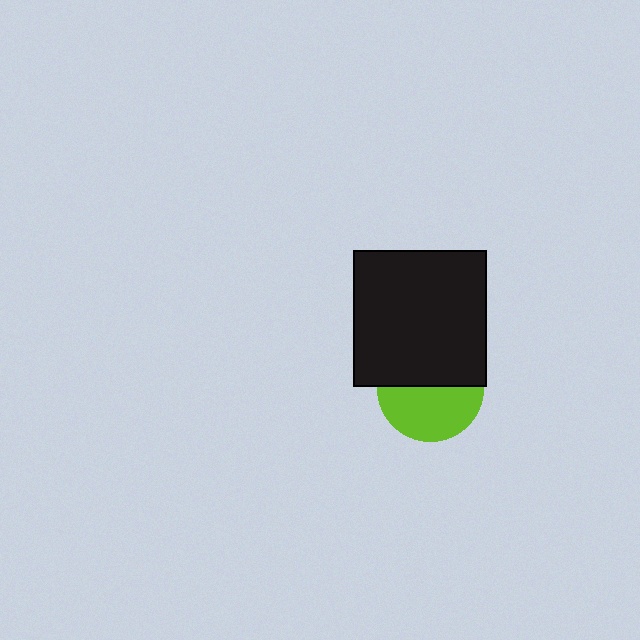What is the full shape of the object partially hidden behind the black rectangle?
The partially hidden object is a lime circle.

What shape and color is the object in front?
The object in front is a black rectangle.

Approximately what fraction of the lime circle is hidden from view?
Roughly 49% of the lime circle is hidden behind the black rectangle.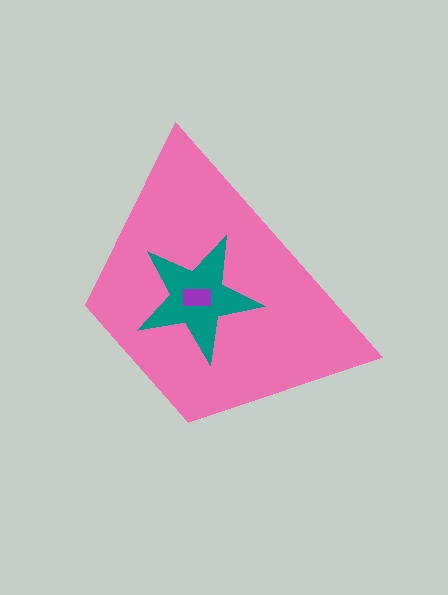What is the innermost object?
The purple rectangle.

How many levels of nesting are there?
3.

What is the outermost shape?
The pink trapezoid.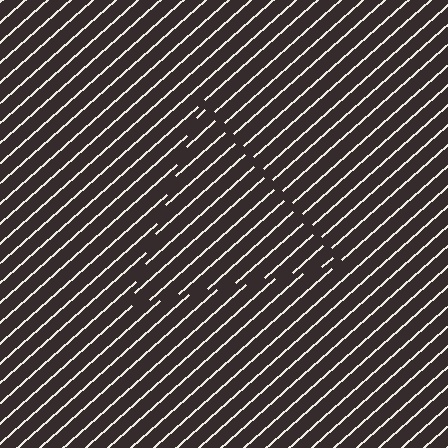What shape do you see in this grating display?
An illusory triangle. The interior of the shape contains the same grating, shifted by half a period — the contour is defined by the phase discontinuity where line-ends from the inner and outer gratings abut.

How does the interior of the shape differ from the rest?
The interior of the shape contains the same grating, shifted by half a period — the contour is defined by the phase discontinuity where line-ends from the inner and outer gratings abut.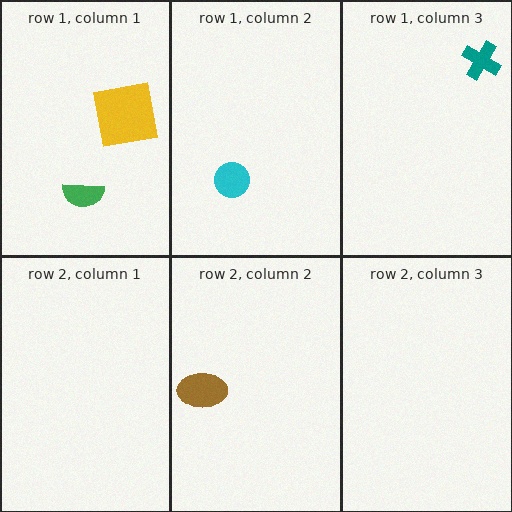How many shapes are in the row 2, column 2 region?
1.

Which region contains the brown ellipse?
The row 2, column 2 region.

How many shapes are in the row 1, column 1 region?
2.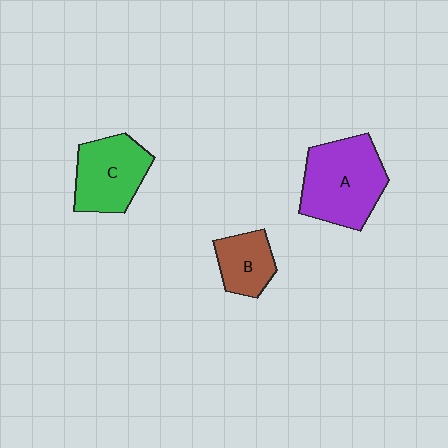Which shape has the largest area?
Shape A (purple).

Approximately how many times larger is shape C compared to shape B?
Approximately 1.5 times.